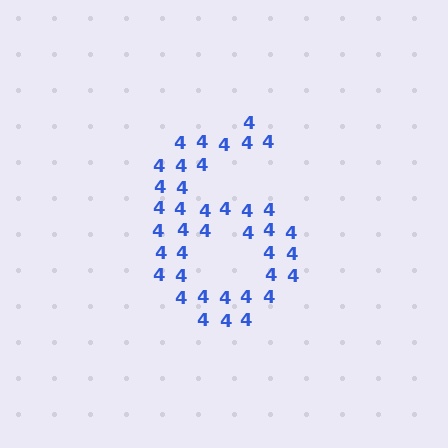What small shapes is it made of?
It is made of small digit 4's.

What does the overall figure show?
The overall figure shows the digit 6.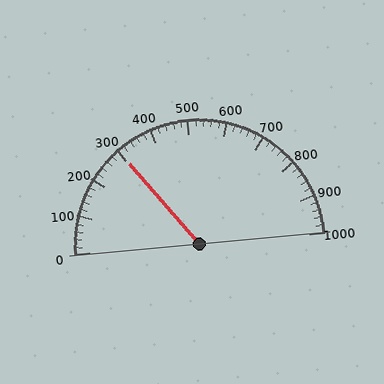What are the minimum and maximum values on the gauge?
The gauge ranges from 0 to 1000.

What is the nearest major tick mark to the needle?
The nearest major tick mark is 300.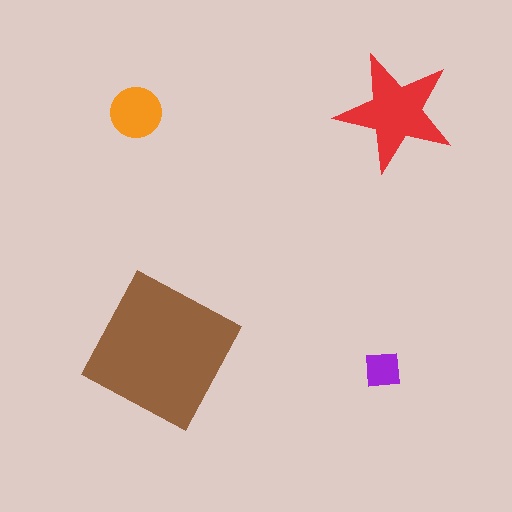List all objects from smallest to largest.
The purple square, the orange circle, the red star, the brown square.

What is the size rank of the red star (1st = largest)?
2nd.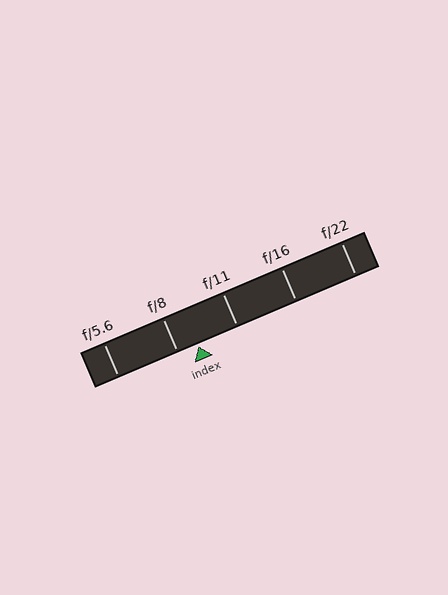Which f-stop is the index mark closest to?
The index mark is closest to f/8.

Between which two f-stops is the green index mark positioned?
The index mark is between f/8 and f/11.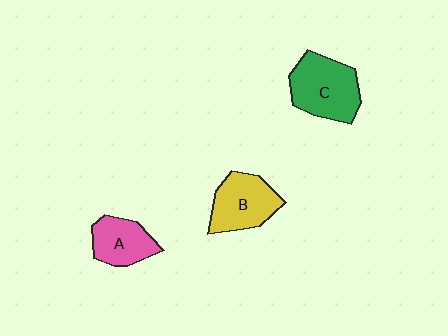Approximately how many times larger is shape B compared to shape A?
Approximately 1.3 times.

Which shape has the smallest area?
Shape A (pink).